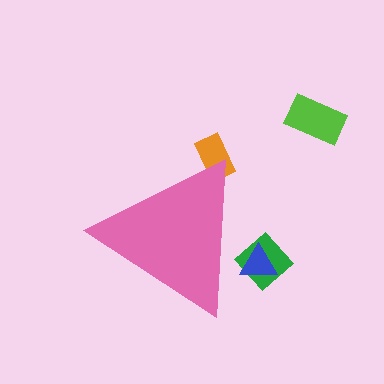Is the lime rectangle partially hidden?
No, the lime rectangle is fully visible.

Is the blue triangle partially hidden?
Yes, the blue triangle is partially hidden behind the pink triangle.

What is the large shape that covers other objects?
A pink triangle.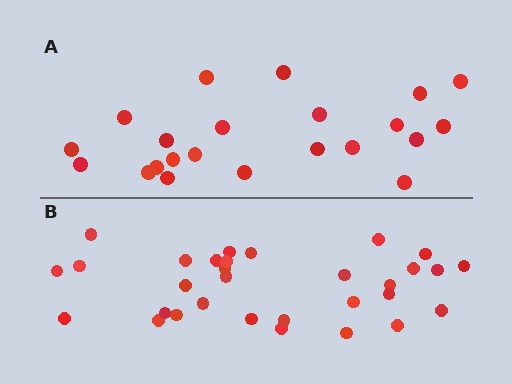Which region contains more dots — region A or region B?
Region B (the bottom region) has more dots.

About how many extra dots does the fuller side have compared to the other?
Region B has roughly 8 or so more dots than region A.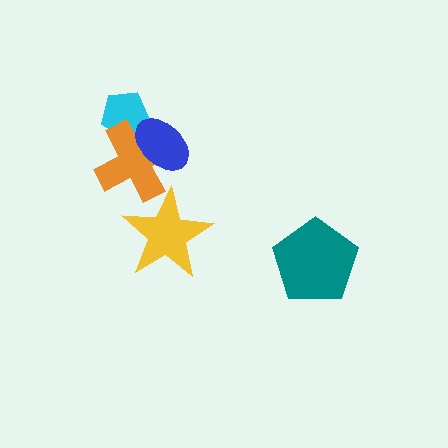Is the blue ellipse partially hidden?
No, no other shape covers it.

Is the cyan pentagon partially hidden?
Yes, it is partially covered by another shape.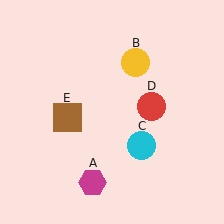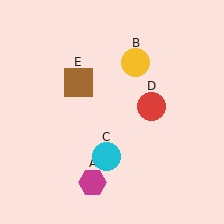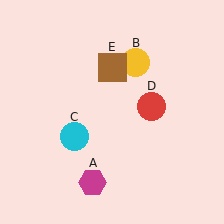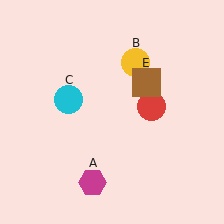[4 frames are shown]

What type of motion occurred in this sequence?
The cyan circle (object C), brown square (object E) rotated clockwise around the center of the scene.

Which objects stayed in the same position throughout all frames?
Magenta hexagon (object A) and yellow circle (object B) and red circle (object D) remained stationary.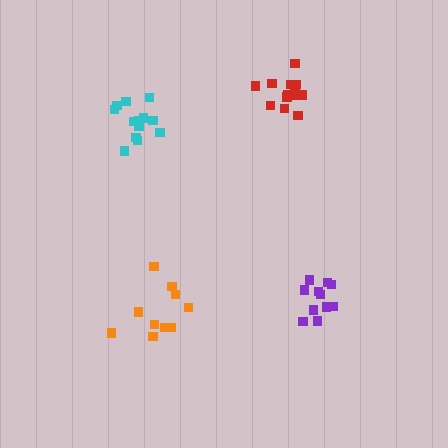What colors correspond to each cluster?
The clusters are colored: orange, red, purple, cyan.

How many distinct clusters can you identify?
There are 4 distinct clusters.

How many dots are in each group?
Group 1: 10 dots, Group 2: 15 dots, Group 3: 11 dots, Group 4: 13 dots (49 total).